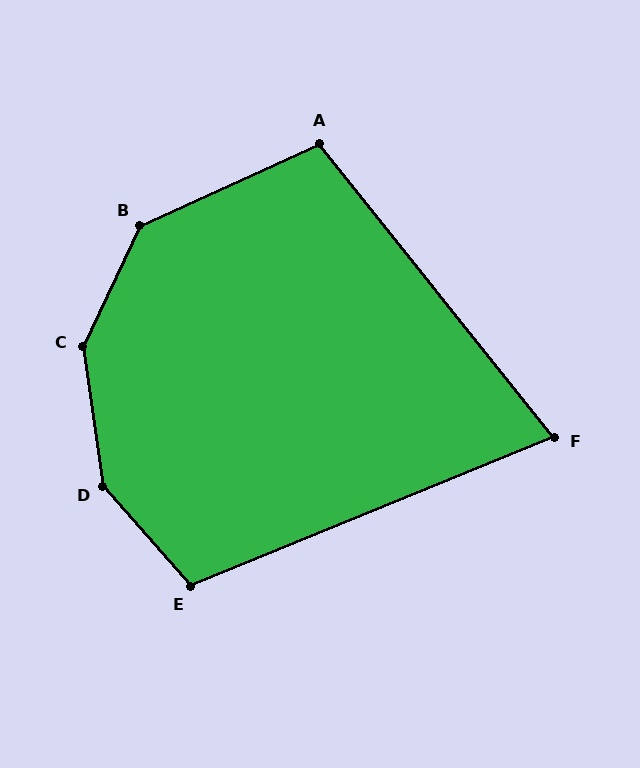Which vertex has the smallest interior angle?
F, at approximately 74 degrees.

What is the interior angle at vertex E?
Approximately 109 degrees (obtuse).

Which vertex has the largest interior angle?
D, at approximately 147 degrees.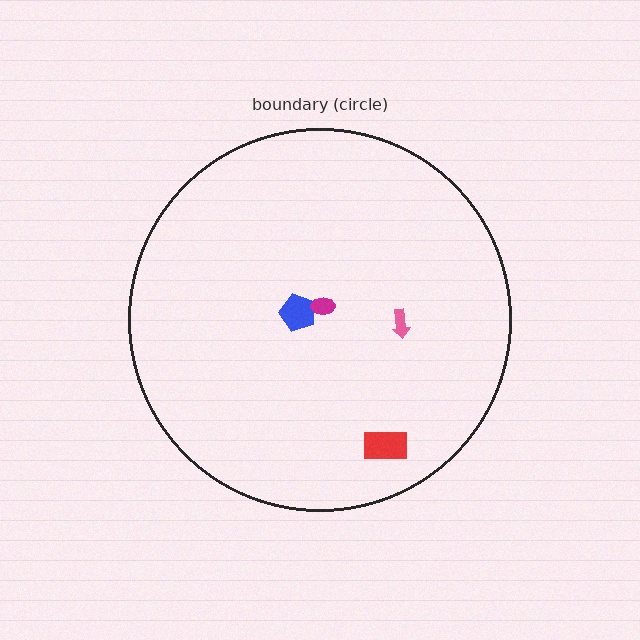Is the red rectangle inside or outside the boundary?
Inside.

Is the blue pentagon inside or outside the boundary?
Inside.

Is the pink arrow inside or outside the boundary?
Inside.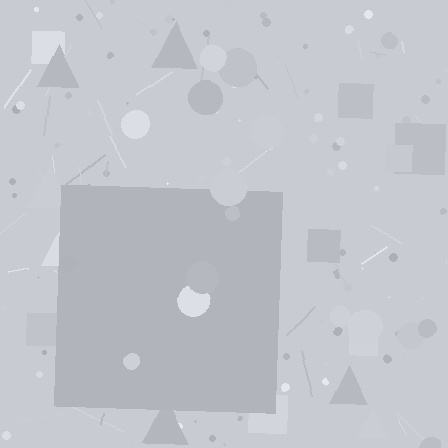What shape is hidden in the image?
A square is hidden in the image.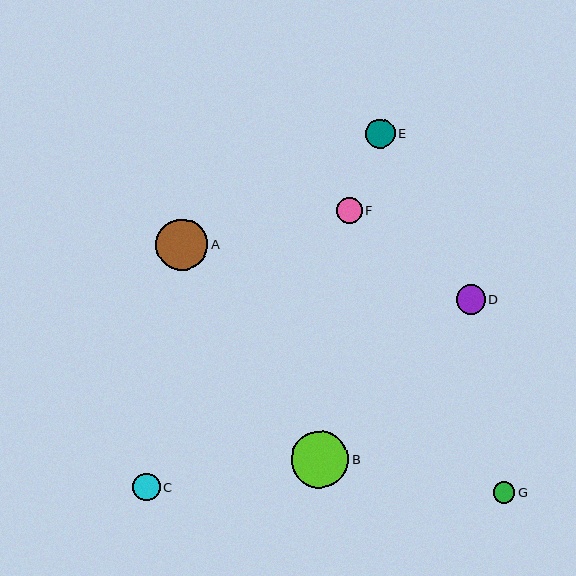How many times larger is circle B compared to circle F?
Circle B is approximately 2.3 times the size of circle F.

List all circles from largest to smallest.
From largest to smallest: B, A, D, E, C, F, G.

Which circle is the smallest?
Circle G is the smallest with a size of approximately 22 pixels.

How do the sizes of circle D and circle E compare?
Circle D and circle E are approximately the same size.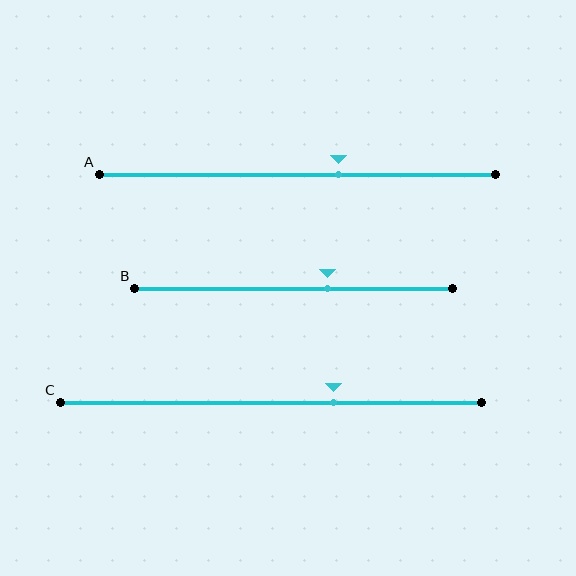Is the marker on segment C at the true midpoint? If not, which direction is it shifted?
No, the marker on segment C is shifted to the right by about 15% of the segment length.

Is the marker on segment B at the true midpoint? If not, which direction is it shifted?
No, the marker on segment B is shifted to the right by about 11% of the segment length.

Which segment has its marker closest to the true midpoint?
Segment A has its marker closest to the true midpoint.